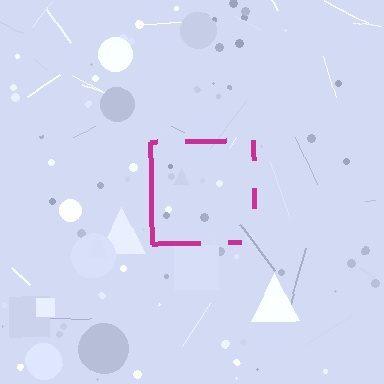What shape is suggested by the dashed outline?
The dashed outline suggests a square.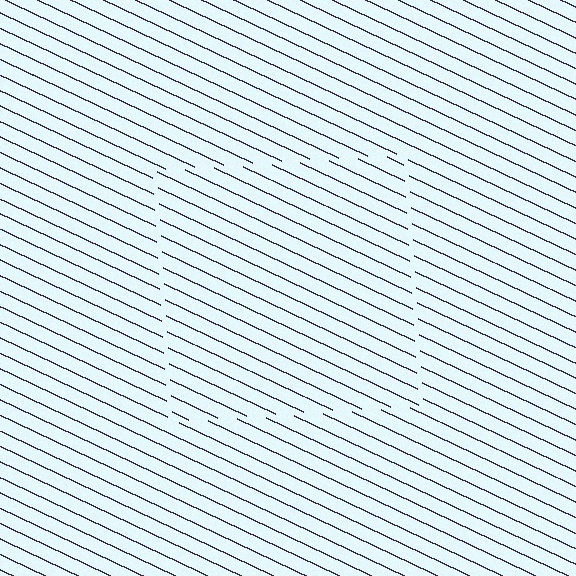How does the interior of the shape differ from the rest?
The interior of the shape contains the same grating, shifted by half a period — the contour is defined by the phase discontinuity where line-ends from the inner and outer gratings abut.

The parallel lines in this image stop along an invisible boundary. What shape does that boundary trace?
An illusory square. The interior of the shape contains the same grating, shifted by half a period — the contour is defined by the phase discontinuity where line-ends from the inner and outer gratings abut.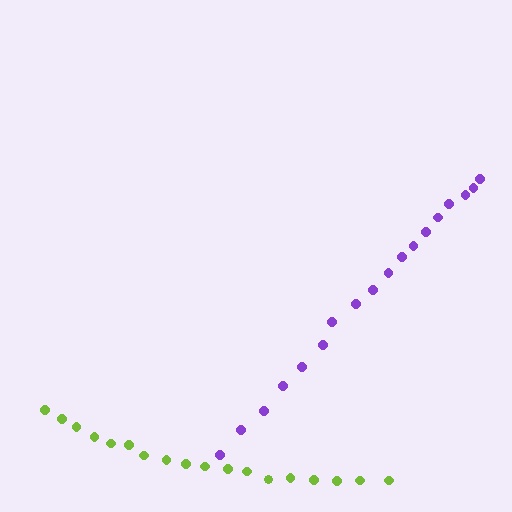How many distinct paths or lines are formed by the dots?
There are 2 distinct paths.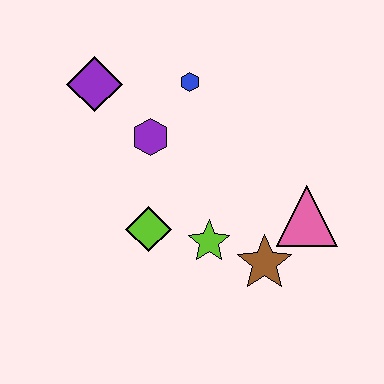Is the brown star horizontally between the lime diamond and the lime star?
No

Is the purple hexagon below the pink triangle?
No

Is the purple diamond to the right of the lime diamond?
No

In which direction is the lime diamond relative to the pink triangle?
The lime diamond is to the left of the pink triangle.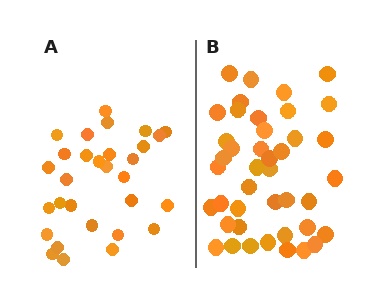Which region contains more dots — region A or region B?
Region B (the right region) has more dots.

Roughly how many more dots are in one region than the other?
Region B has roughly 12 or so more dots than region A.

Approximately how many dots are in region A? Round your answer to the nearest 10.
About 30 dots.